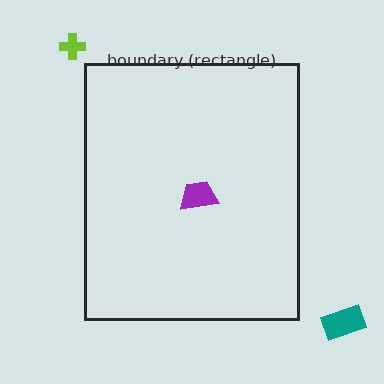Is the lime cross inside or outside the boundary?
Outside.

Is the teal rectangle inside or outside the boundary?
Outside.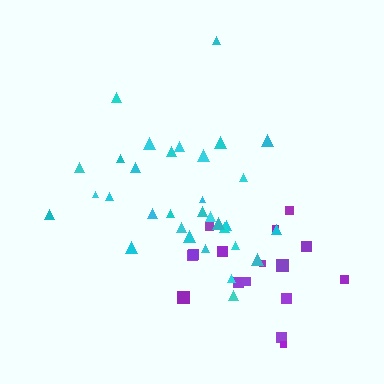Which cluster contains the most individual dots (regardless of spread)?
Cyan (32).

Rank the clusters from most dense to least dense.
cyan, purple.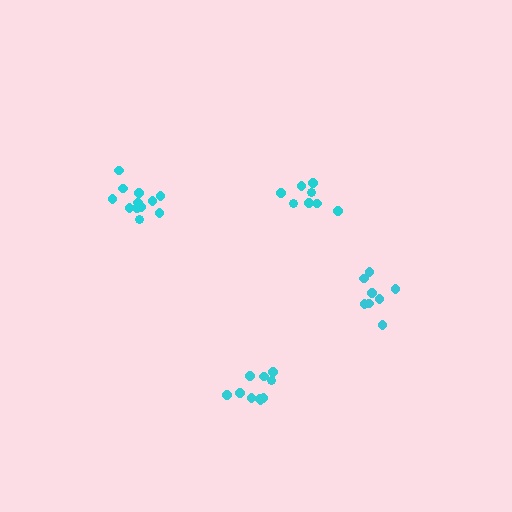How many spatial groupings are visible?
There are 4 spatial groupings.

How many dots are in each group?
Group 1: 10 dots, Group 2: 8 dots, Group 3: 13 dots, Group 4: 8 dots (39 total).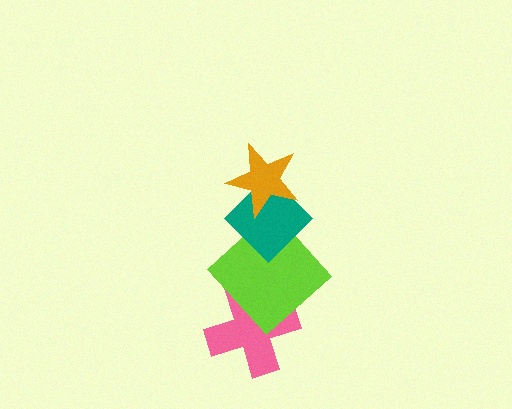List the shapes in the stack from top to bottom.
From top to bottom: the orange star, the teal diamond, the lime diamond, the pink cross.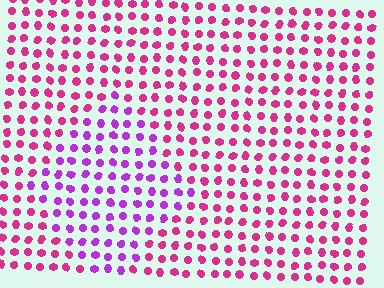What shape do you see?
I see a diamond.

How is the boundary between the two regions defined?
The boundary is defined purely by a slight shift in hue (about 37 degrees). Spacing, size, and orientation are identical on both sides.